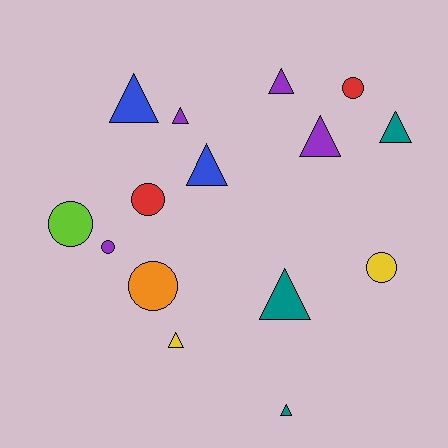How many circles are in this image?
There are 6 circles.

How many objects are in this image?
There are 15 objects.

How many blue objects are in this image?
There are 2 blue objects.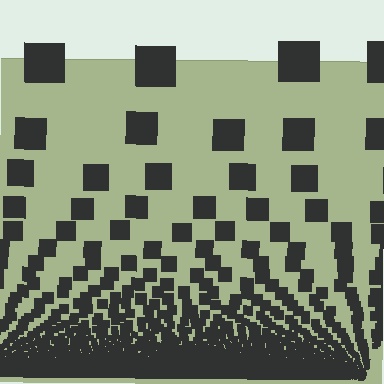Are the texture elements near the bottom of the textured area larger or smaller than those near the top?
Smaller. The gradient is inverted — elements near the bottom are smaller and denser.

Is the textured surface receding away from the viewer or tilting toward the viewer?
The surface appears to tilt toward the viewer. Texture elements get larger and sparser toward the top.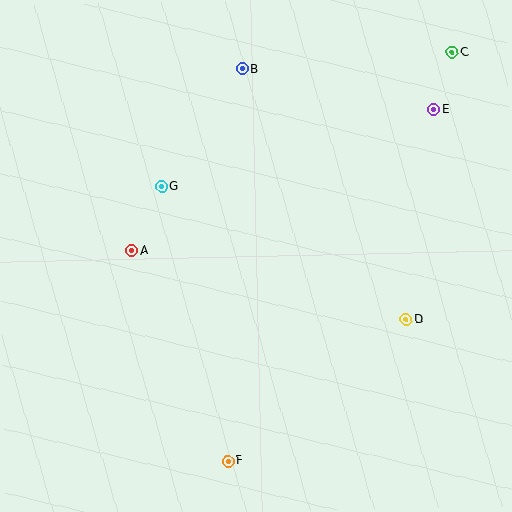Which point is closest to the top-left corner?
Point G is closest to the top-left corner.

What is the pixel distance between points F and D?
The distance between F and D is 228 pixels.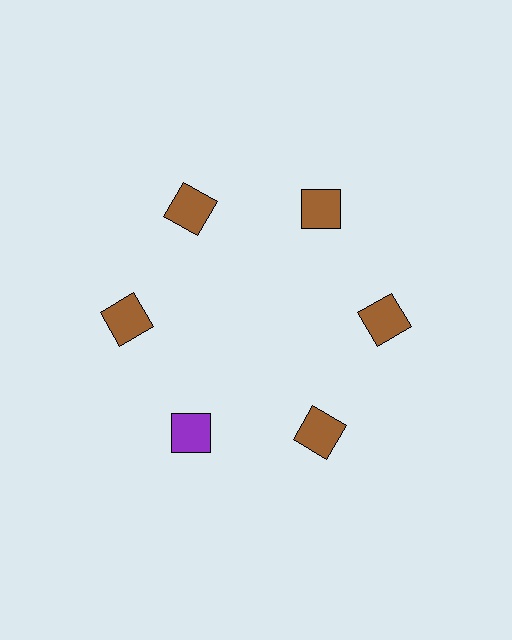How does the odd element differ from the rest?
It has a different color: purple instead of brown.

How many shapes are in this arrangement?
There are 6 shapes arranged in a ring pattern.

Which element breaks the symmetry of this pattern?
The purple square at roughly the 7 o'clock position breaks the symmetry. All other shapes are brown squares.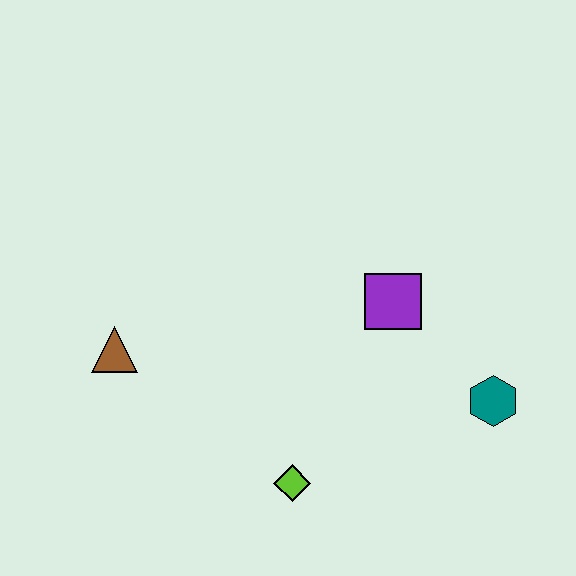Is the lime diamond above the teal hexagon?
No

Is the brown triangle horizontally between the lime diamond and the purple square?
No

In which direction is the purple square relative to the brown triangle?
The purple square is to the right of the brown triangle.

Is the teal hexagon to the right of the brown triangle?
Yes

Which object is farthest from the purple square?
The brown triangle is farthest from the purple square.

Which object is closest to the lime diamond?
The purple square is closest to the lime diamond.